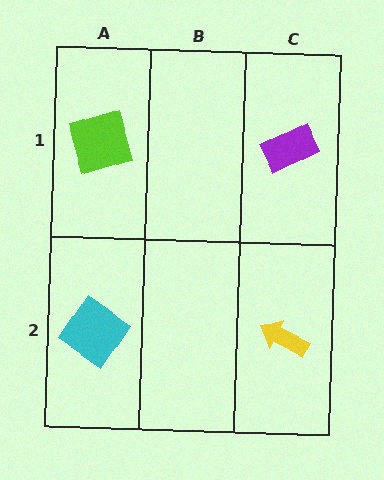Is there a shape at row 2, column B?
No, that cell is empty.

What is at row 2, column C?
A yellow arrow.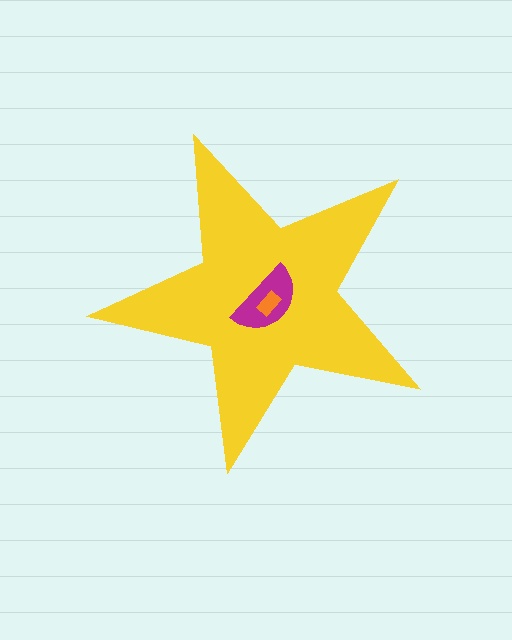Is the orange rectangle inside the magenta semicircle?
Yes.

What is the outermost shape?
The yellow star.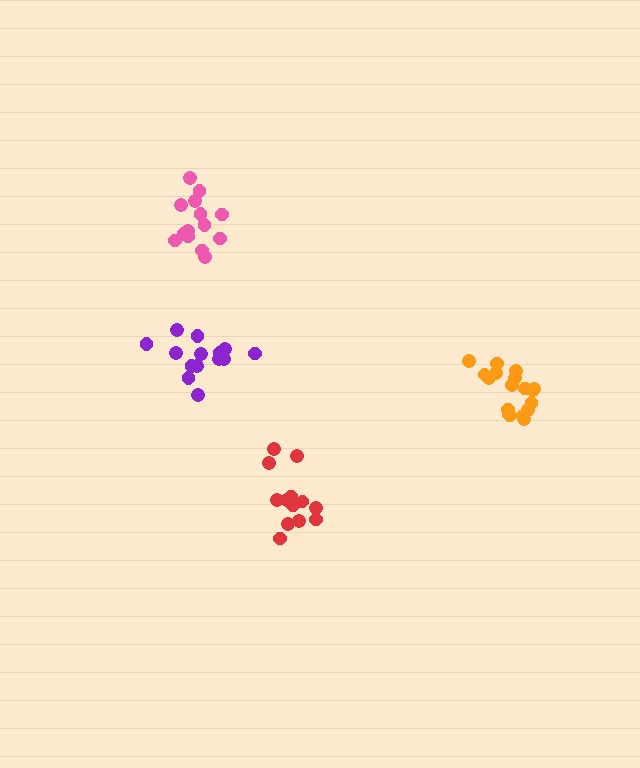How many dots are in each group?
Group 1: 13 dots, Group 2: 14 dots, Group 3: 15 dots, Group 4: 18 dots (60 total).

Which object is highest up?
The pink cluster is topmost.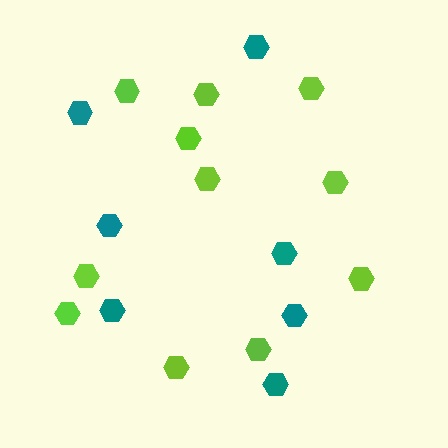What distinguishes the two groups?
There are 2 groups: one group of teal hexagons (7) and one group of lime hexagons (11).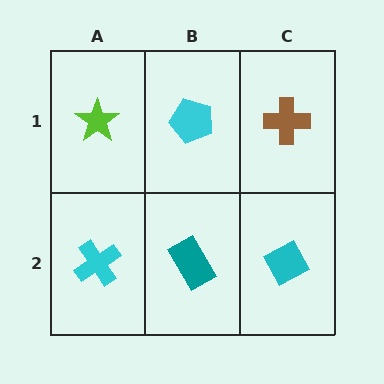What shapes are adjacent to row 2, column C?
A brown cross (row 1, column C), a teal rectangle (row 2, column B).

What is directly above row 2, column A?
A lime star.